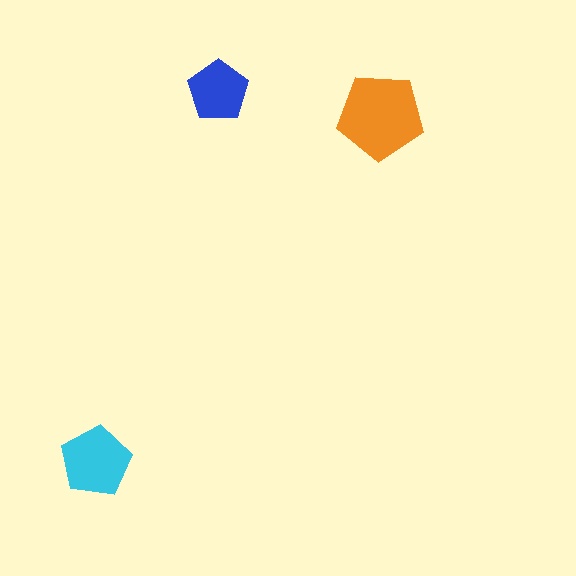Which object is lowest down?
The cyan pentagon is bottommost.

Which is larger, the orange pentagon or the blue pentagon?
The orange one.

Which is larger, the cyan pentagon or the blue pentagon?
The cyan one.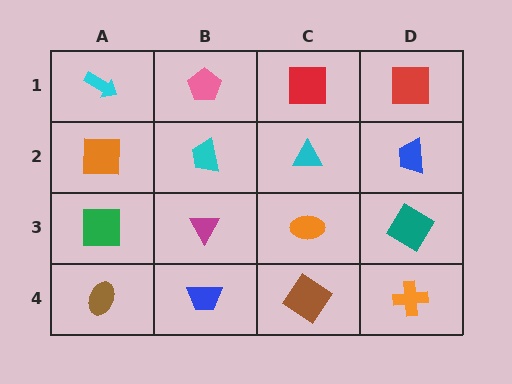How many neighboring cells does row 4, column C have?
3.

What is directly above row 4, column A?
A green square.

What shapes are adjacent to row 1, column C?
A cyan triangle (row 2, column C), a pink pentagon (row 1, column B), a red square (row 1, column D).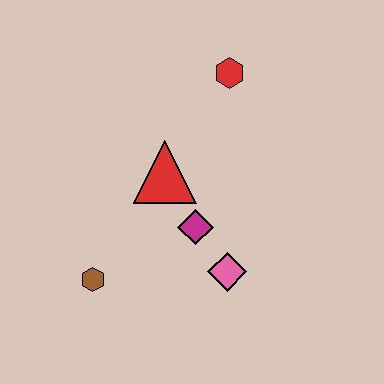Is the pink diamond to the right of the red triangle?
Yes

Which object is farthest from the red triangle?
The brown hexagon is farthest from the red triangle.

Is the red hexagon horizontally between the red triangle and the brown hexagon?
No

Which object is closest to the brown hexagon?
The magenta diamond is closest to the brown hexagon.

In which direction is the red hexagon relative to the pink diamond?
The red hexagon is above the pink diamond.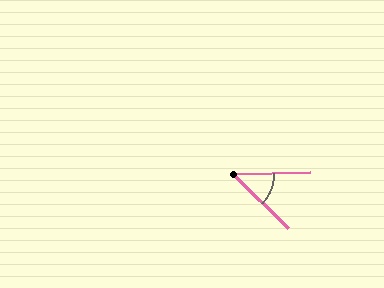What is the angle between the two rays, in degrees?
Approximately 46 degrees.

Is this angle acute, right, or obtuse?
It is acute.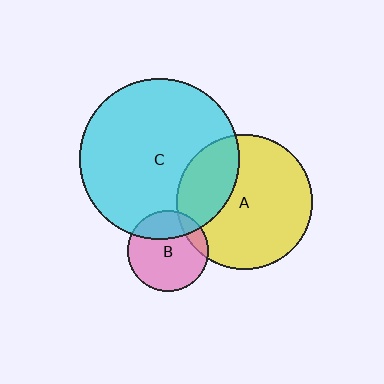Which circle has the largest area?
Circle C (cyan).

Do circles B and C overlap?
Yes.